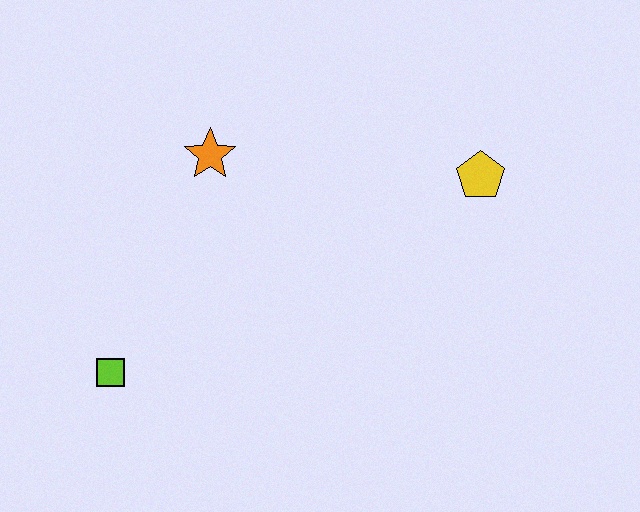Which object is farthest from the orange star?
The yellow pentagon is farthest from the orange star.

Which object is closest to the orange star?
The lime square is closest to the orange star.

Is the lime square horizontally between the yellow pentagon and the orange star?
No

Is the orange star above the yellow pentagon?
Yes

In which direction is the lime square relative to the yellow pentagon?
The lime square is to the left of the yellow pentagon.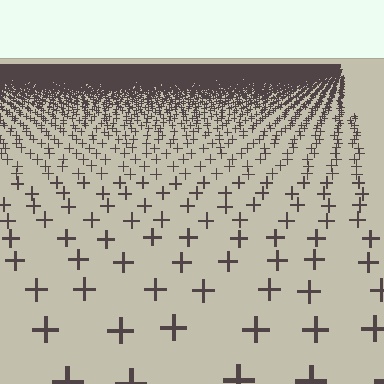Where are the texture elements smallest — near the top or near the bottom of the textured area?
Near the top.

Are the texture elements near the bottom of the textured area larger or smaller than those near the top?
Larger. Near the bottom, elements are closer to the viewer and appear at a bigger on-screen size.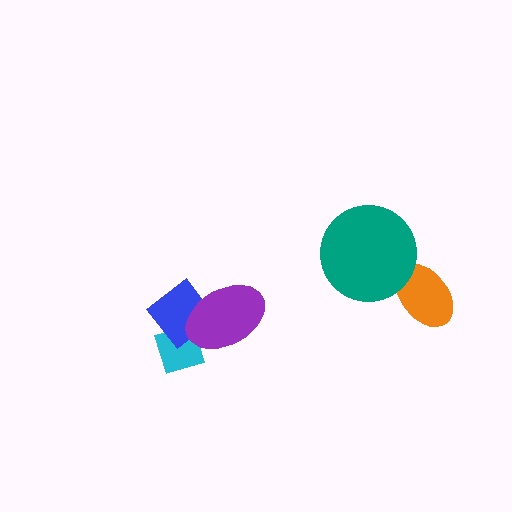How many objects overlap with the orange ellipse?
1 object overlaps with the orange ellipse.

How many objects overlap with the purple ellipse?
2 objects overlap with the purple ellipse.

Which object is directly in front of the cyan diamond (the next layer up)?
The blue diamond is directly in front of the cyan diamond.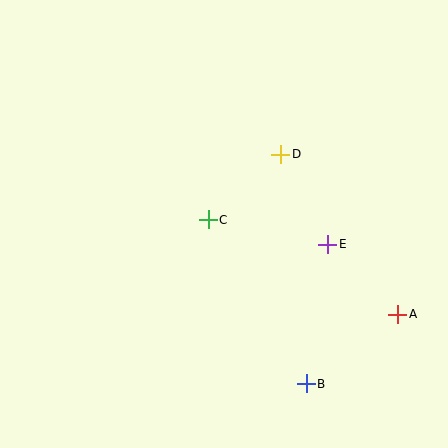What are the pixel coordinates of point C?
Point C is at (208, 220).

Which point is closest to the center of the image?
Point C at (208, 220) is closest to the center.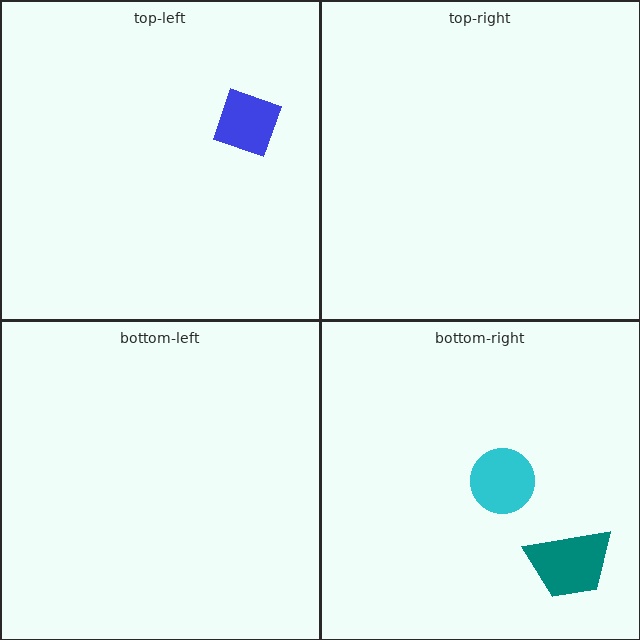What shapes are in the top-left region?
The blue diamond.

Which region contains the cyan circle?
The bottom-right region.